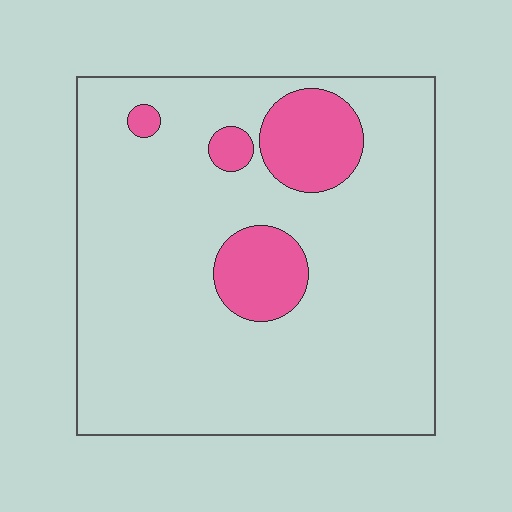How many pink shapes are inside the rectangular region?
4.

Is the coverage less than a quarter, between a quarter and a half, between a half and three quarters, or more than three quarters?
Less than a quarter.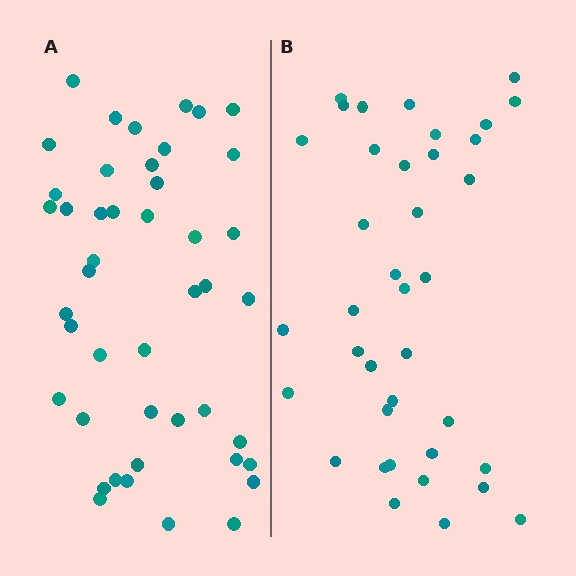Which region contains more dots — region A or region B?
Region A (the left region) has more dots.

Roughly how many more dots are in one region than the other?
Region A has roughly 8 or so more dots than region B.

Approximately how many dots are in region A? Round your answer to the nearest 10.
About 40 dots. (The exact count is 45, which rounds to 40.)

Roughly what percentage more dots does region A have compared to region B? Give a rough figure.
About 20% more.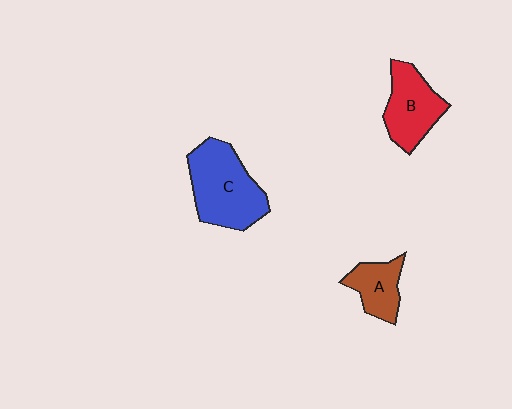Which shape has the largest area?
Shape C (blue).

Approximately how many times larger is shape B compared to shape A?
Approximately 1.4 times.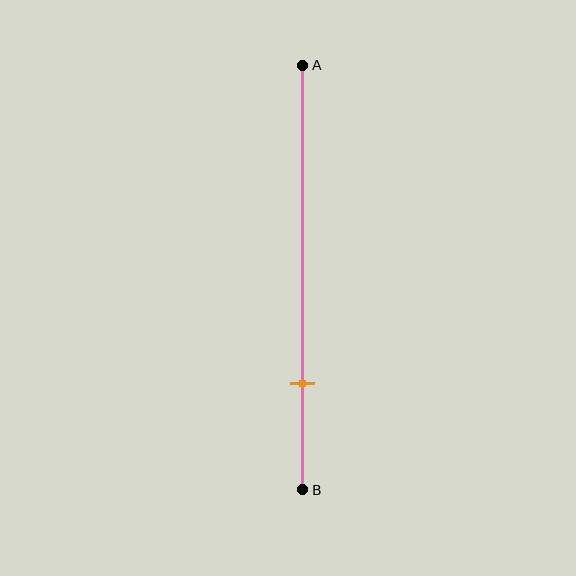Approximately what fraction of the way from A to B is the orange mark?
The orange mark is approximately 75% of the way from A to B.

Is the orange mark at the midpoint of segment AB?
No, the mark is at about 75% from A, not at the 50% midpoint.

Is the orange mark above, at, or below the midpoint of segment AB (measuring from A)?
The orange mark is below the midpoint of segment AB.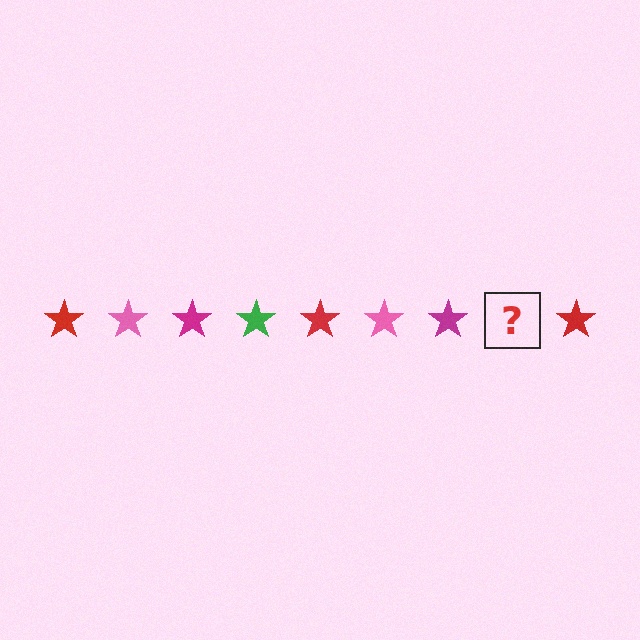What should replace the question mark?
The question mark should be replaced with a green star.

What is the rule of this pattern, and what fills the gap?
The rule is that the pattern cycles through red, pink, magenta, green stars. The gap should be filled with a green star.